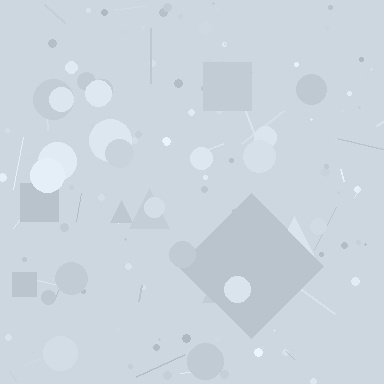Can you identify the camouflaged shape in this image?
The camouflaged shape is a diamond.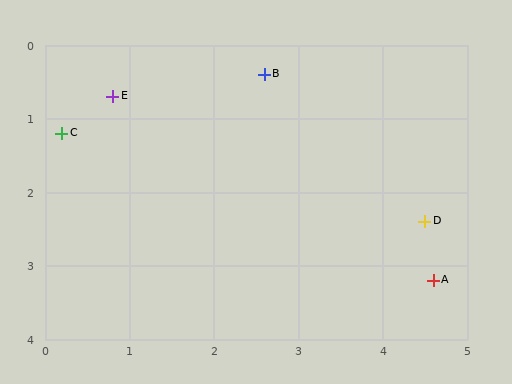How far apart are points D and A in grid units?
Points D and A are about 0.8 grid units apart.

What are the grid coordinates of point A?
Point A is at approximately (4.6, 3.2).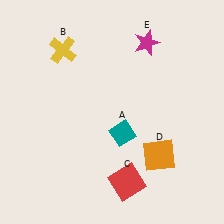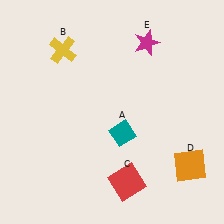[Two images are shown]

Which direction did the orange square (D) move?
The orange square (D) moved right.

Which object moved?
The orange square (D) moved right.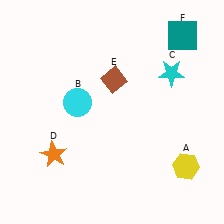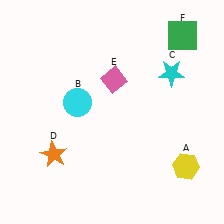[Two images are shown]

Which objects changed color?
E changed from brown to pink. F changed from teal to green.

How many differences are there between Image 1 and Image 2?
There are 2 differences between the two images.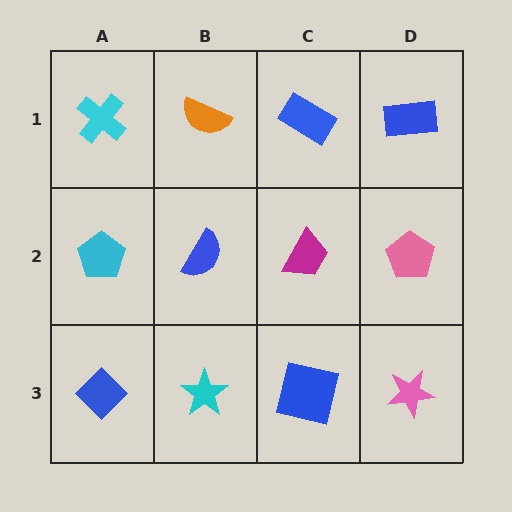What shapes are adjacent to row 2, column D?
A blue rectangle (row 1, column D), a pink star (row 3, column D), a magenta trapezoid (row 2, column C).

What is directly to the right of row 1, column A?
An orange semicircle.